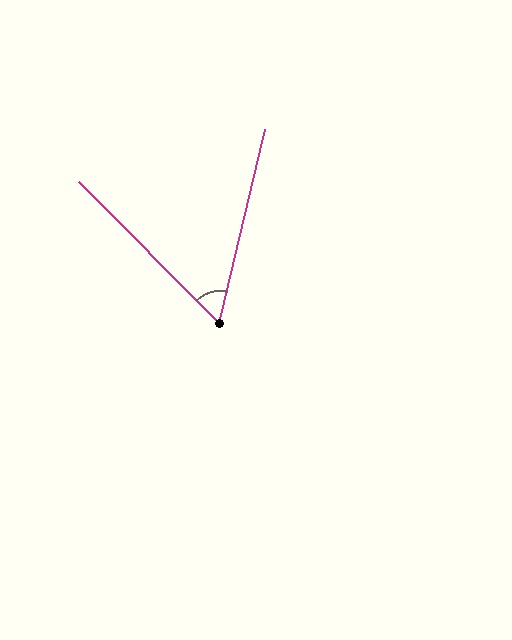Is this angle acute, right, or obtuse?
It is acute.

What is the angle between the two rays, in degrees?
Approximately 58 degrees.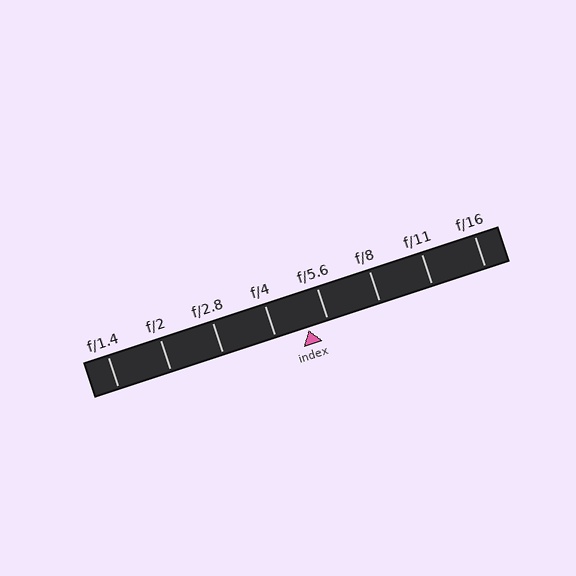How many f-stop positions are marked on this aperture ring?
There are 8 f-stop positions marked.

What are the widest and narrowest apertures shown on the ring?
The widest aperture shown is f/1.4 and the narrowest is f/16.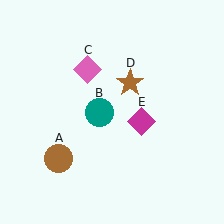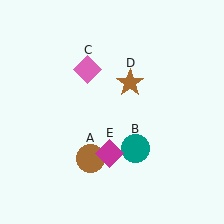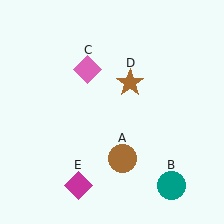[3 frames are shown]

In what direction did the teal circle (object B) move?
The teal circle (object B) moved down and to the right.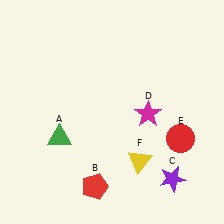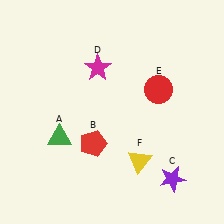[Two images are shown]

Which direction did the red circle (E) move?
The red circle (E) moved up.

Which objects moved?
The objects that moved are: the red pentagon (B), the magenta star (D), the red circle (E).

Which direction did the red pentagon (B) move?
The red pentagon (B) moved up.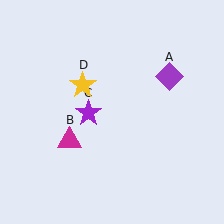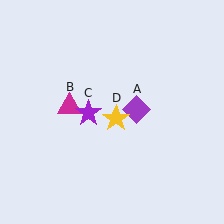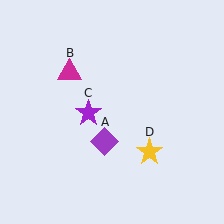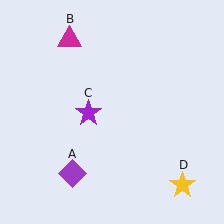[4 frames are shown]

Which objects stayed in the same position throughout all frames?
Purple star (object C) remained stationary.